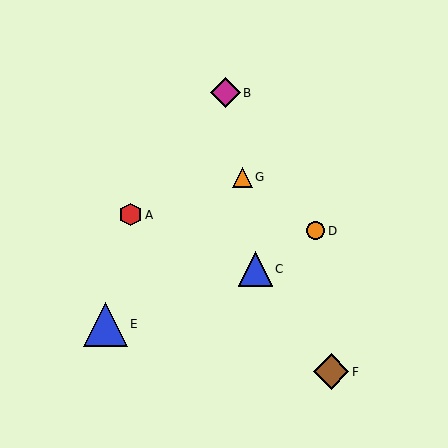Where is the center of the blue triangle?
The center of the blue triangle is at (255, 269).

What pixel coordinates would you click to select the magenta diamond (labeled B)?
Click at (225, 93) to select the magenta diamond B.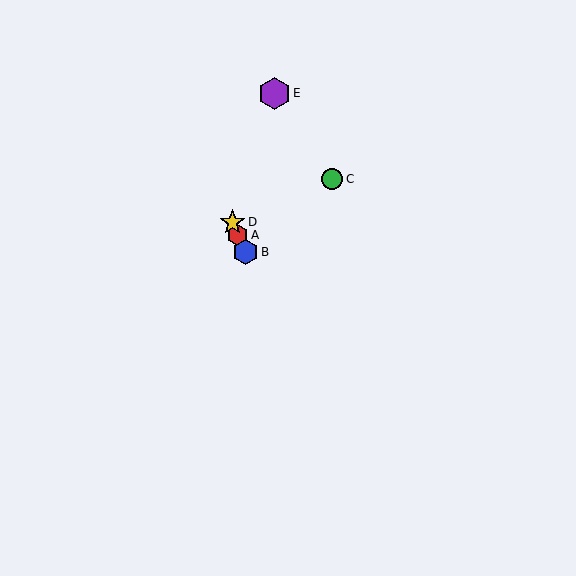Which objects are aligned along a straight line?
Objects A, B, D are aligned along a straight line.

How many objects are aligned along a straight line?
3 objects (A, B, D) are aligned along a straight line.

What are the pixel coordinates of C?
Object C is at (332, 179).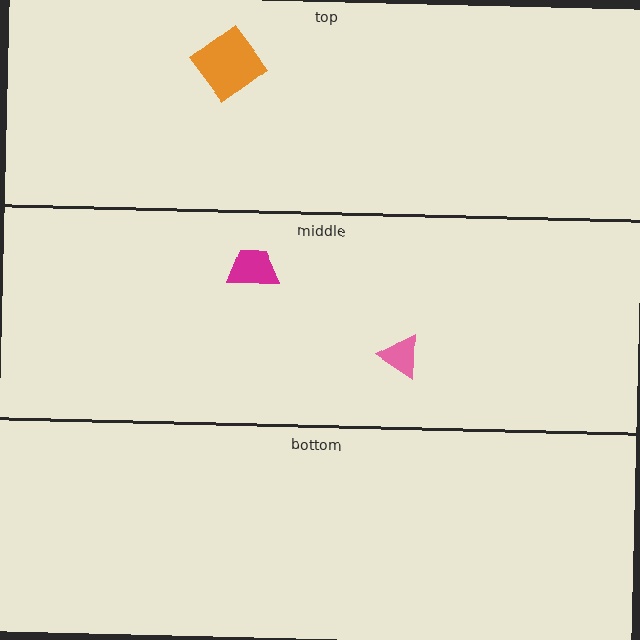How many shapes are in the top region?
1.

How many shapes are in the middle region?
2.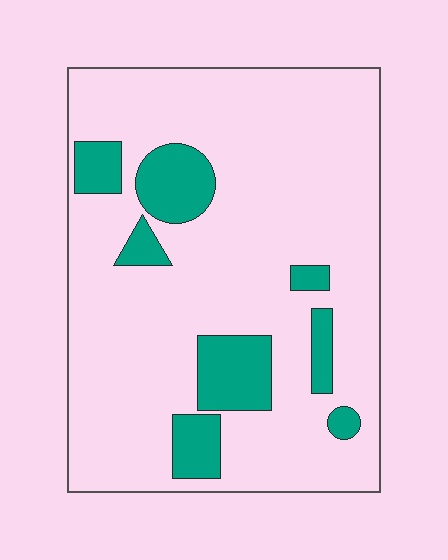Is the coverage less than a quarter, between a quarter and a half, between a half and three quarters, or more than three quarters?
Less than a quarter.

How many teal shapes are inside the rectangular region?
8.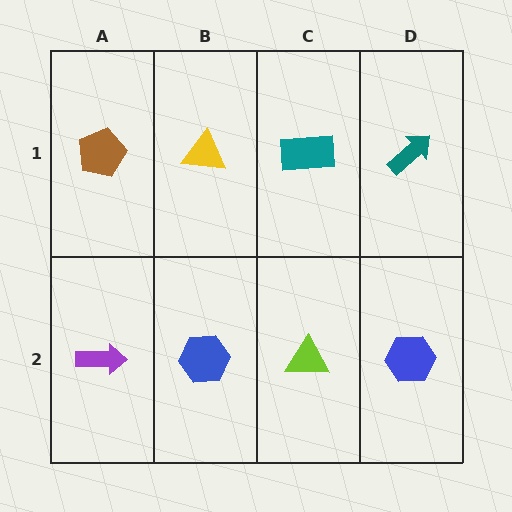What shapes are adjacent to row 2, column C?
A teal rectangle (row 1, column C), a blue hexagon (row 2, column B), a blue hexagon (row 2, column D).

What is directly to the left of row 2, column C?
A blue hexagon.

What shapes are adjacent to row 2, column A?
A brown pentagon (row 1, column A), a blue hexagon (row 2, column B).